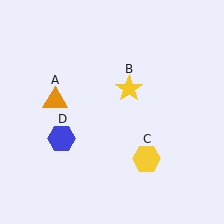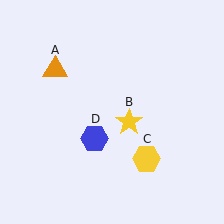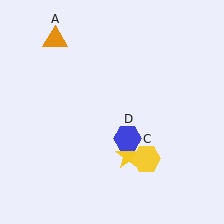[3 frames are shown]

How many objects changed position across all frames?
3 objects changed position: orange triangle (object A), yellow star (object B), blue hexagon (object D).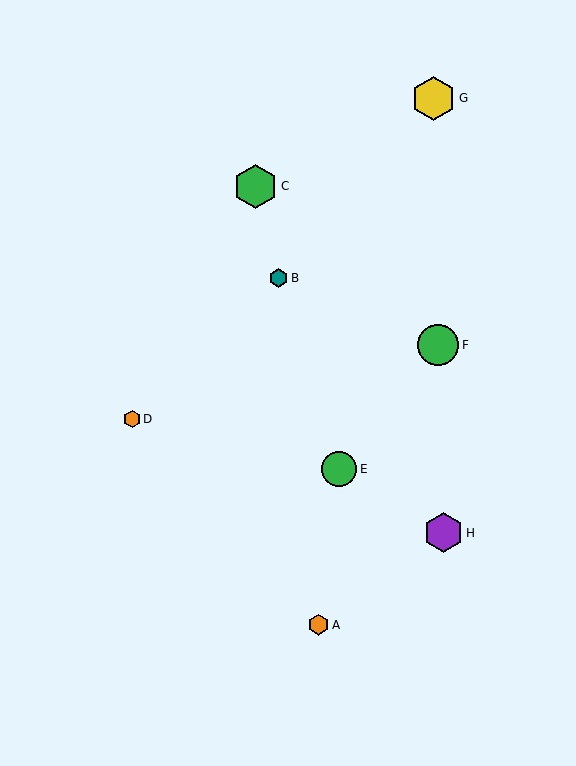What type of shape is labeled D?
Shape D is an orange hexagon.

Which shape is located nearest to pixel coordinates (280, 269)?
The teal hexagon (labeled B) at (279, 278) is nearest to that location.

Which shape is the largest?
The yellow hexagon (labeled G) is the largest.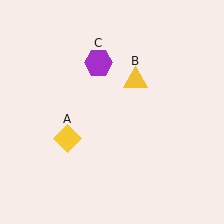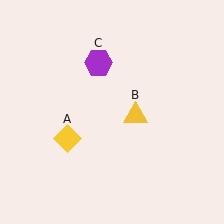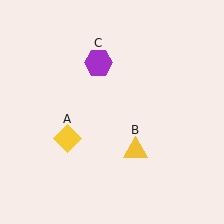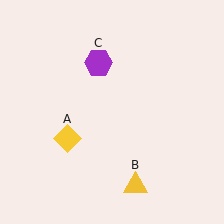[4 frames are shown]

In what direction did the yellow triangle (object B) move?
The yellow triangle (object B) moved down.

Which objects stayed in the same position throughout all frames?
Yellow diamond (object A) and purple hexagon (object C) remained stationary.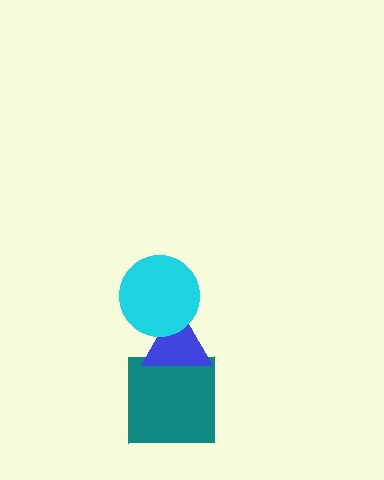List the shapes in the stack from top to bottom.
From top to bottom: the cyan circle, the blue triangle, the teal square.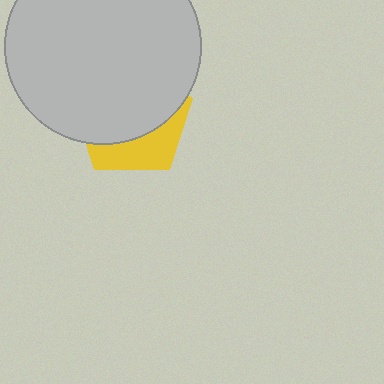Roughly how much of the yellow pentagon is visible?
A small part of it is visible (roughly 32%).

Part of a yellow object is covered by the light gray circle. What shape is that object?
It is a pentagon.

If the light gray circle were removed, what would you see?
You would see the complete yellow pentagon.